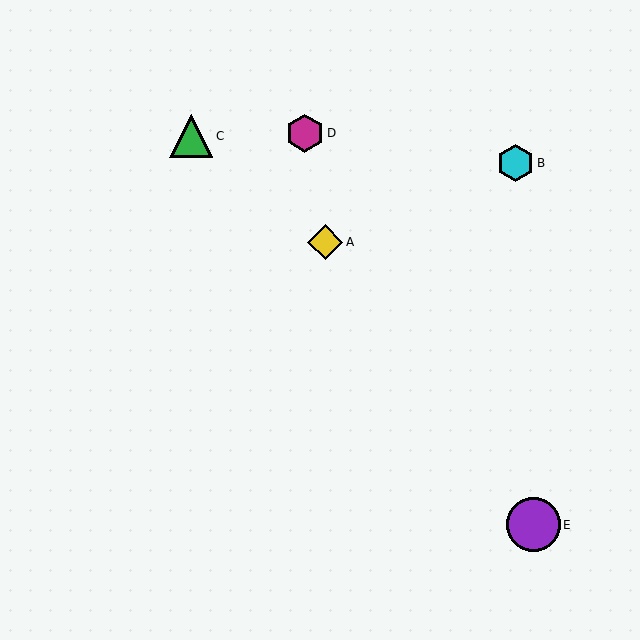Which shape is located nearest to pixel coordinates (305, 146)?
The magenta hexagon (labeled D) at (305, 133) is nearest to that location.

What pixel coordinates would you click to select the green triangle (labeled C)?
Click at (191, 136) to select the green triangle C.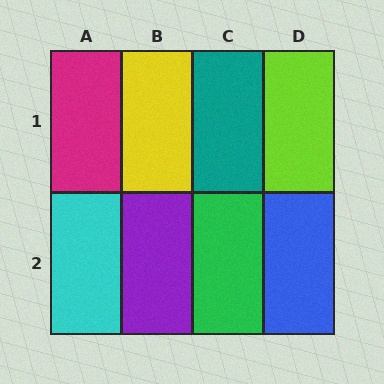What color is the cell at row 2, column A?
Cyan.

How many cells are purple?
1 cell is purple.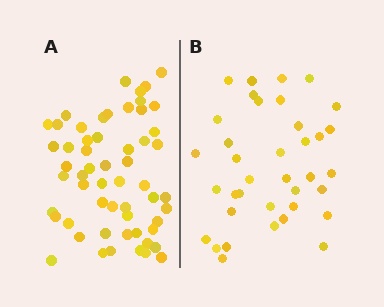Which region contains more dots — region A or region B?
Region A (the left region) has more dots.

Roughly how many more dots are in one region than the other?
Region A has approximately 20 more dots than region B.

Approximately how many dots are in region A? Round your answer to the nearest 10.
About 60 dots. (The exact count is 57, which rounds to 60.)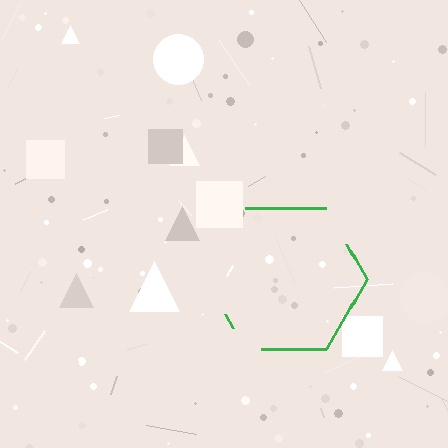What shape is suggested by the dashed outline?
The dashed outline suggests a hexagon.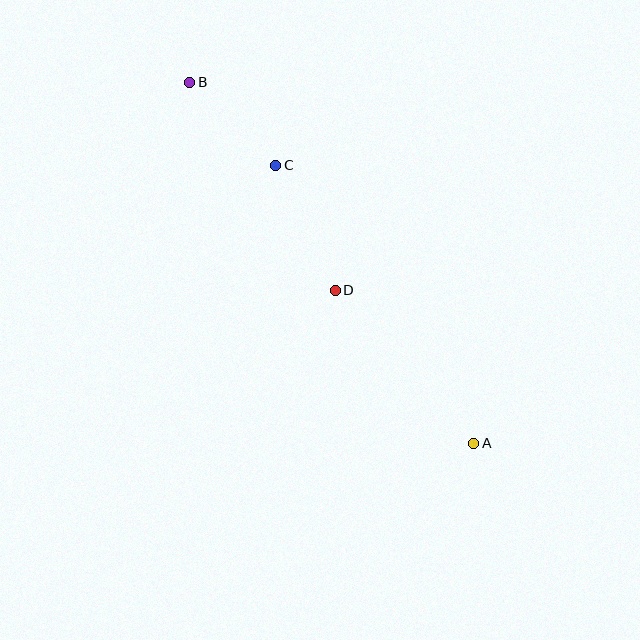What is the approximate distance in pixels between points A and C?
The distance between A and C is approximately 342 pixels.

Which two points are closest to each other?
Points B and C are closest to each other.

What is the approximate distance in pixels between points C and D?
The distance between C and D is approximately 139 pixels.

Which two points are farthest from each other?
Points A and B are farthest from each other.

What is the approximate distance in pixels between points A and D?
The distance between A and D is approximately 206 pixels.